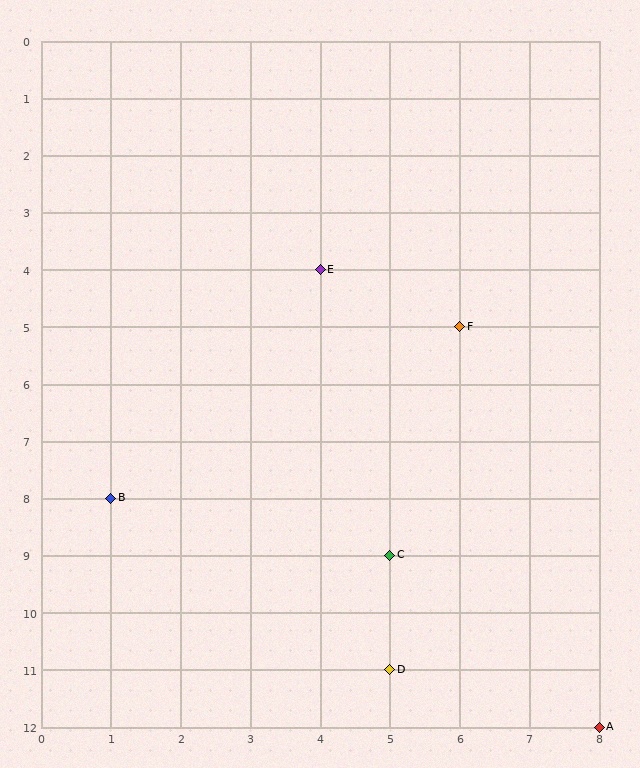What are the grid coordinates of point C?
Point C is at grid coordinates (5, 9).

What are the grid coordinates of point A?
Point A is at grid coordinates (8, 12).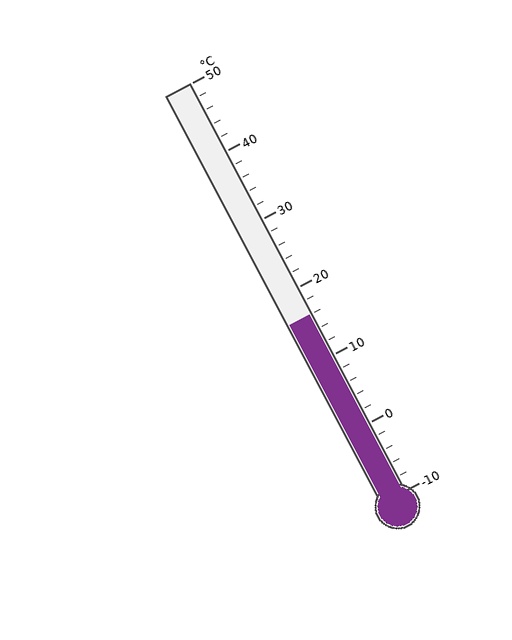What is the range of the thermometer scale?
The thermometer scale ranges from -10°C to 50°C.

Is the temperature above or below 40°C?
The temperature is below 40°C.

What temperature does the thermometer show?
The thermometer shows approximately 16°C.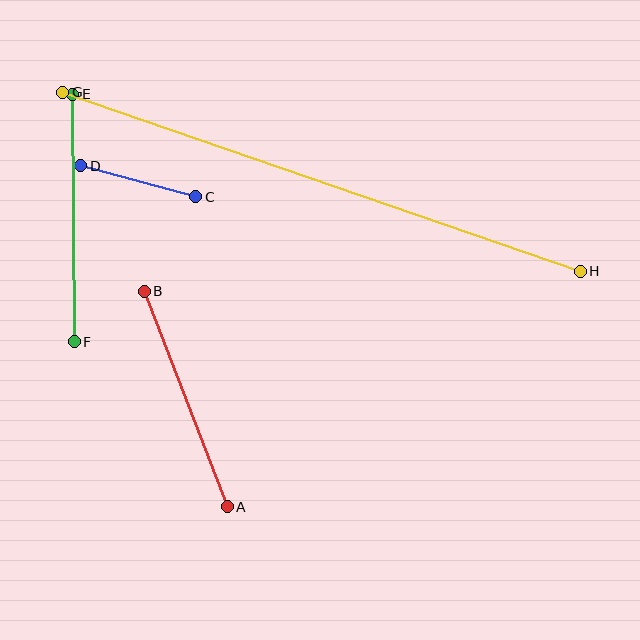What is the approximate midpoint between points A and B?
The midpoint is at approximately (186, 399) pixels.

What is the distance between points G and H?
The distance is approximately 548 pixels.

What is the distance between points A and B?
The distance is approximately 231 pixels.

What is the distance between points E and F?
The distance is approximately 248 pixels.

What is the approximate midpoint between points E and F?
The midpoint is at approximately (73, 218) pixels.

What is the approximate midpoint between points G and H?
The midpoint is at approximately (321, 182) pixels.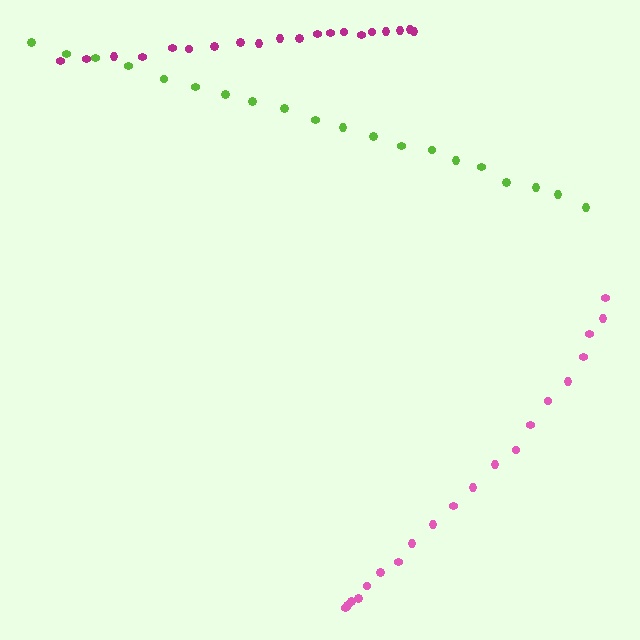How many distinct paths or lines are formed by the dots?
There are 3 distinct paths.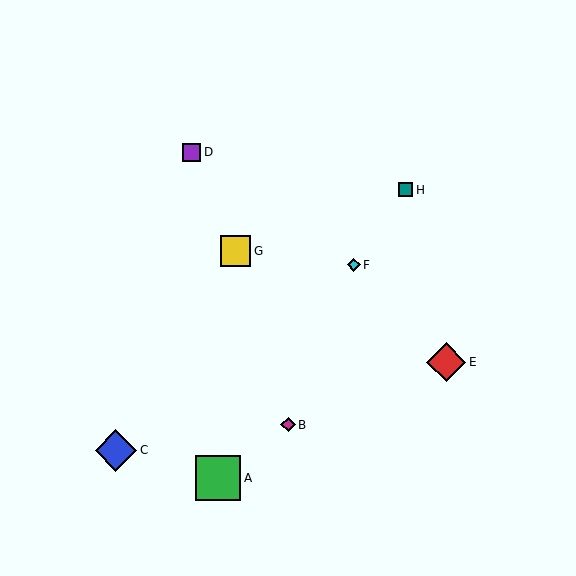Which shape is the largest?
The green square (labeled A) is the largest.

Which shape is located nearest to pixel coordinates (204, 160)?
The purple square (labeled D) at (191, 152) is nearest to that location.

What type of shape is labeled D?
Shape D is a purple square.